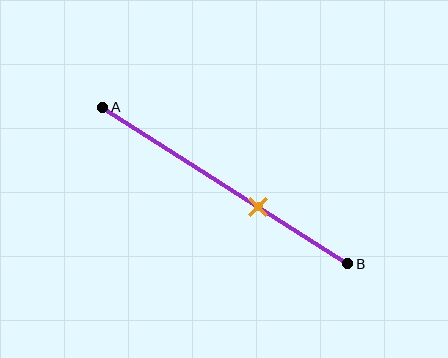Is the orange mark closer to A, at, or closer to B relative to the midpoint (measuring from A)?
The orange mark is closer to point B than the midpoint of segment AB.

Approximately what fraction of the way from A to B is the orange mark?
The orange mark is approximately 65% of the way from A to B.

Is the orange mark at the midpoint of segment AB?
No, the mark is at about 65% from A, not at the 50% midpoint.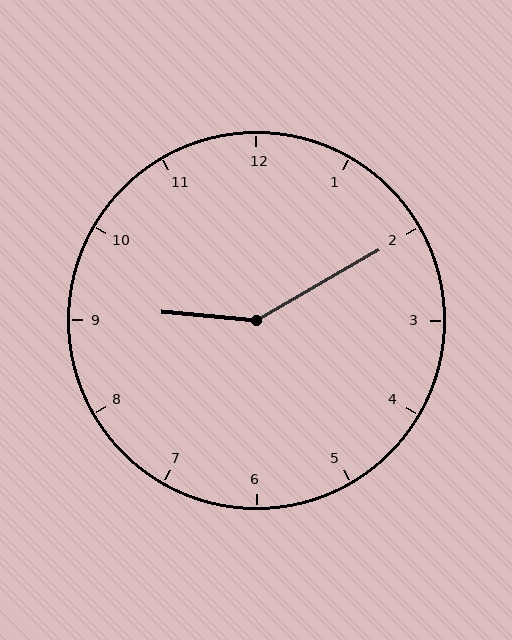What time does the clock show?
9:10.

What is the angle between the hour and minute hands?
Approximately 145 degrees.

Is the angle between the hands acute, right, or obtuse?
It is obtuse.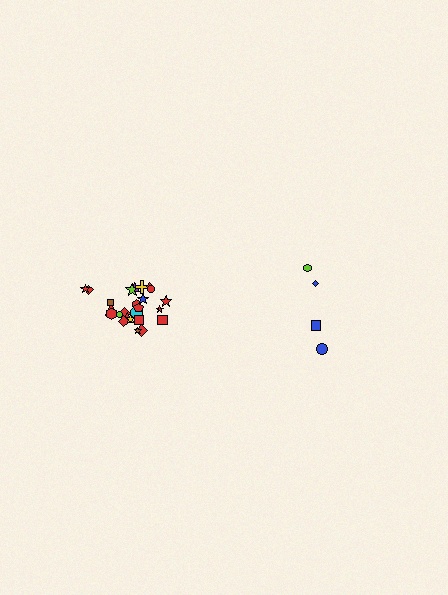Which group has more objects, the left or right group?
The left group.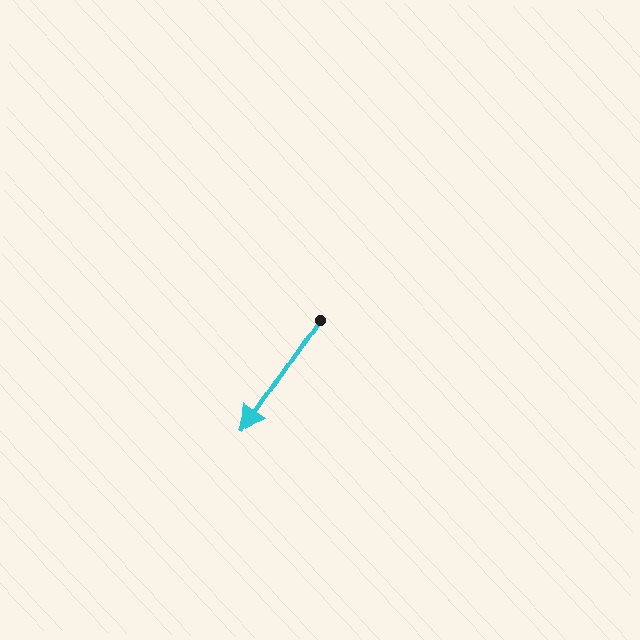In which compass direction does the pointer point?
Southwest.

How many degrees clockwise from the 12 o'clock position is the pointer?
Approximately 214 degrees.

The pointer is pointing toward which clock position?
Roughly 7 o'clock.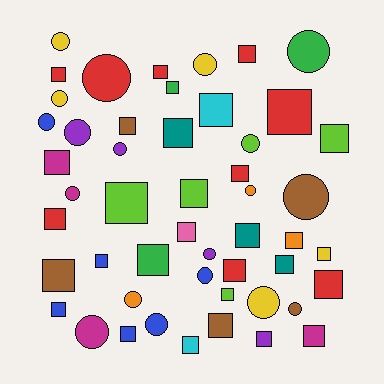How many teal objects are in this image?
There are 3 teal objects.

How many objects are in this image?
There are 50 objects.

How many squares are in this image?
There are 31 squares.